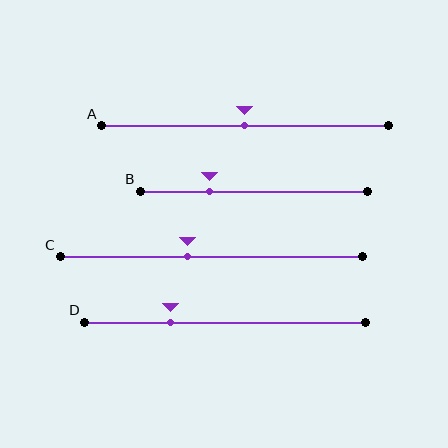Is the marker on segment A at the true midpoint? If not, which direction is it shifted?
Yes, the marker on segment A is at the true midpoint.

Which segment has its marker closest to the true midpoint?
Segment A has its marker closest to the true midpoint.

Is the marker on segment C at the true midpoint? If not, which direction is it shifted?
No, the marker on segment C is shifted to the left by about 8% of the segment length.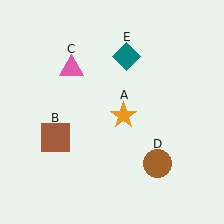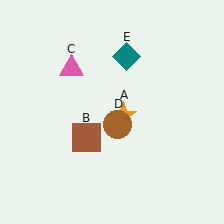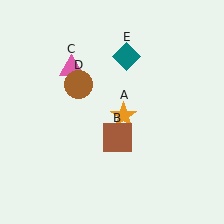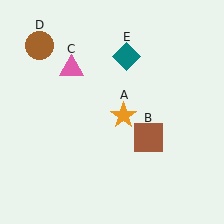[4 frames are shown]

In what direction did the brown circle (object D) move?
The brown circle (object D) moved up and to the left.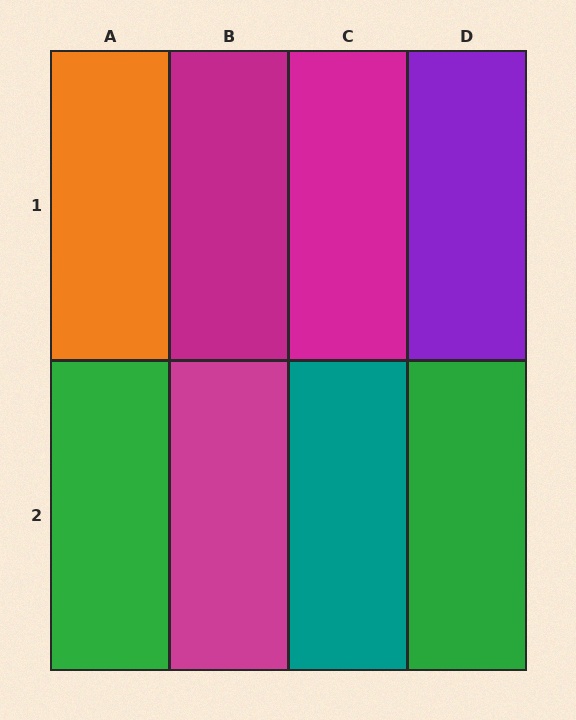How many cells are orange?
1 cell is orange.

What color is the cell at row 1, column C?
Magenta.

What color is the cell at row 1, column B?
Magenta.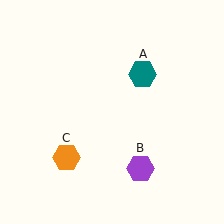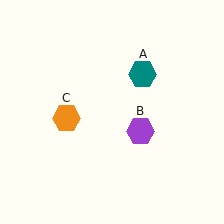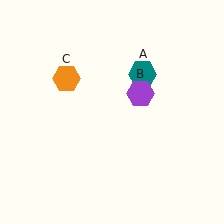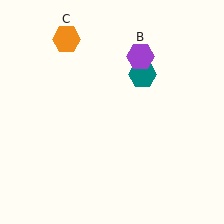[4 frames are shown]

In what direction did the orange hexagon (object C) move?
The orange hexagon (object C) moved up.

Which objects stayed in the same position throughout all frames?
Teal hexagon (object A) remained stationary.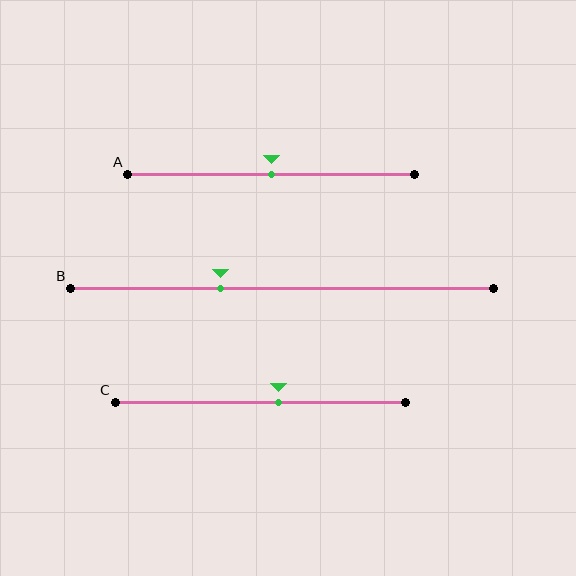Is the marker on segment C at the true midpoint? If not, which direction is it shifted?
No, the marker on segment C is shifted to the right by about 6% of the segment length.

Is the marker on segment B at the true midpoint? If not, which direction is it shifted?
No, the marker on segment B is shifted to the left by about 14% of the segment length.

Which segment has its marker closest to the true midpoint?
Segment A has its marker closest to the true midpoint.